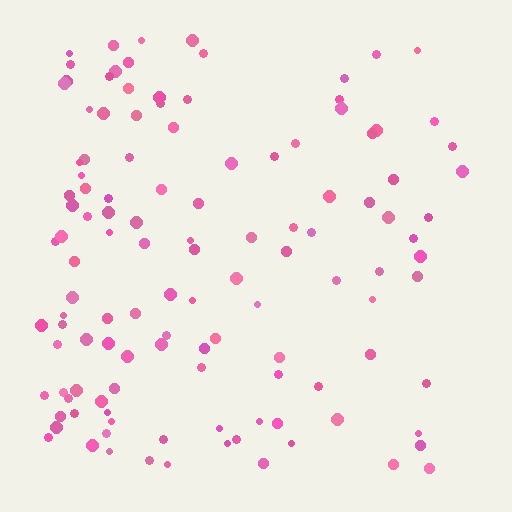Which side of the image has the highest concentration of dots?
The left.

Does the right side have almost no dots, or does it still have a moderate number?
Still a moderate number, just noticeably fewer than the left.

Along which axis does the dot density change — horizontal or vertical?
Horizontal.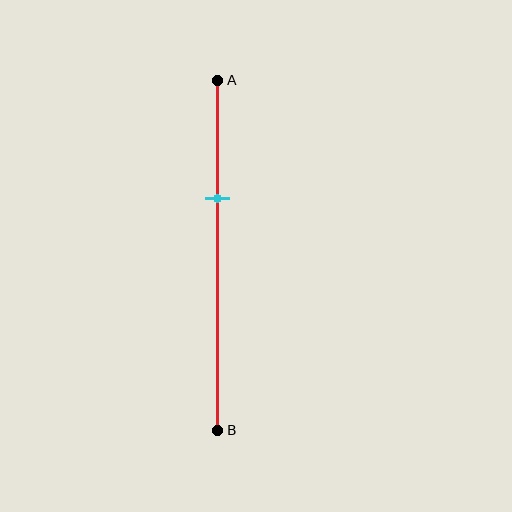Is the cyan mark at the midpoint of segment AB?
No, the mark is at about 35% from A, not at the 50% midpoint.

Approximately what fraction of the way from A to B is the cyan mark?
The cyan mark is approximately 35% of the way from A to B.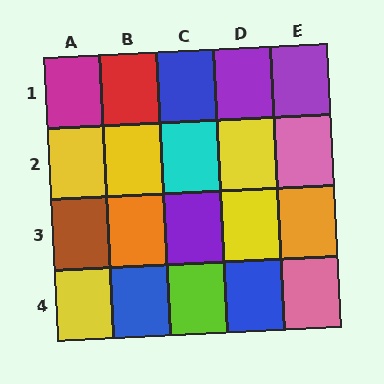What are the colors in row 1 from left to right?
Magenta, red, blue, purple, purple.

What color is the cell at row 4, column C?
Lime.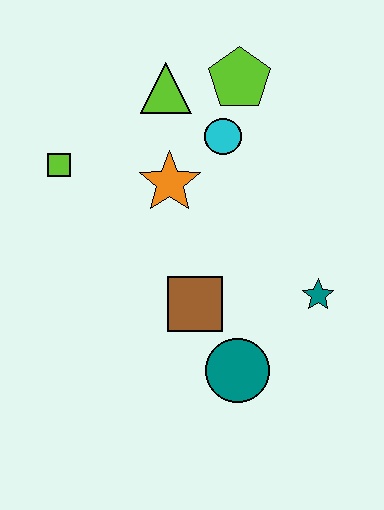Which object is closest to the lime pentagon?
The cyan circle is closest to the lime pentagon.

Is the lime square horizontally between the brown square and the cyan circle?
No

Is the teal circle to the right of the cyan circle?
Yes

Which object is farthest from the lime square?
The teal star is farthest from the lime square.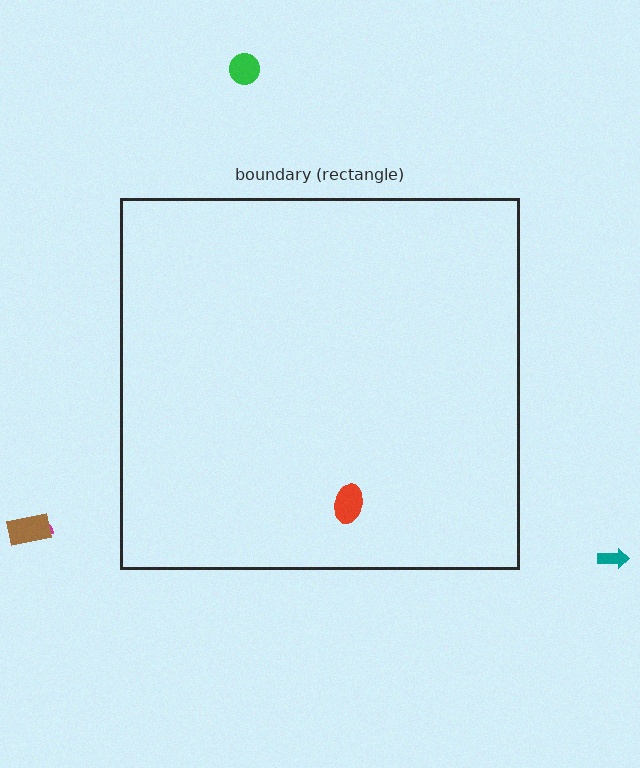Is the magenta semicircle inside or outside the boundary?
Outside.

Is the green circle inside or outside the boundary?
Outside.